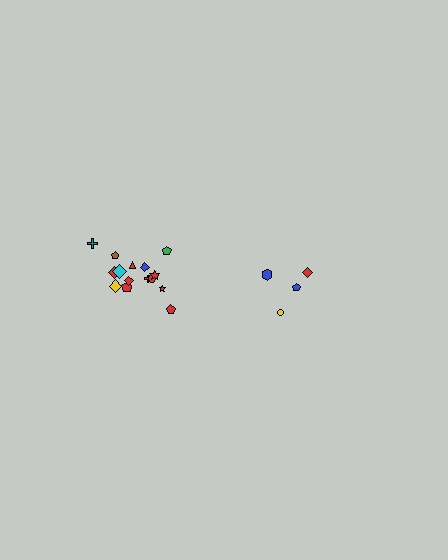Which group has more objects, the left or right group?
The left group.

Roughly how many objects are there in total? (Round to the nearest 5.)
Roughly 20 objects in total.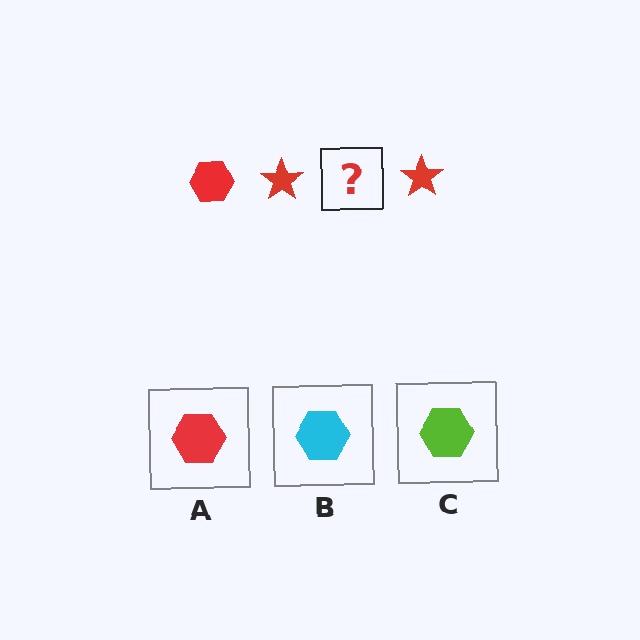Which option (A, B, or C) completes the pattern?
A.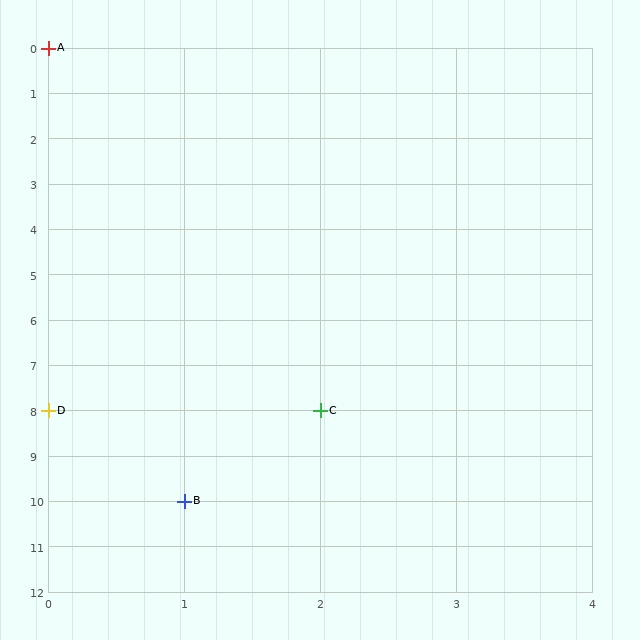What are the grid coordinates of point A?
Point A is at grid coordinates (0, 0).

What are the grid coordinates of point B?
Point B is at grid coordinates (1, 10).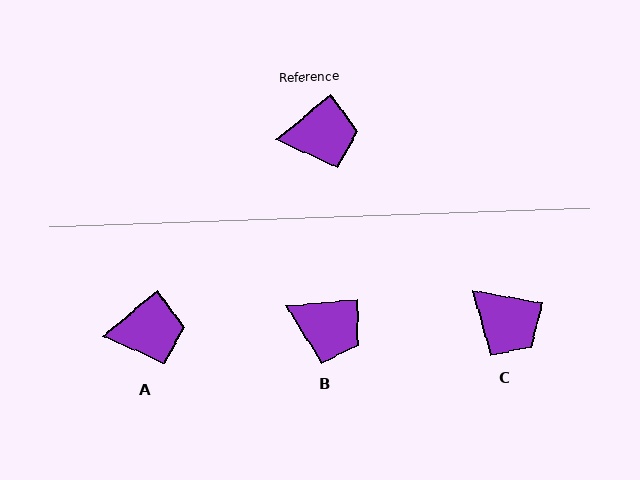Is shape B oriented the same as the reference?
No, it is off by about 35 degrees.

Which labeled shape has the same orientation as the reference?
A.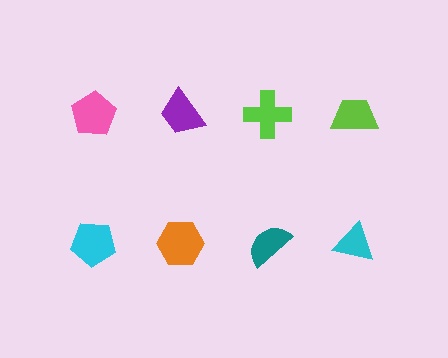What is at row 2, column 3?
A teal semicircle.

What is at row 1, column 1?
A pink pentagon.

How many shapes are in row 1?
4 shapes.